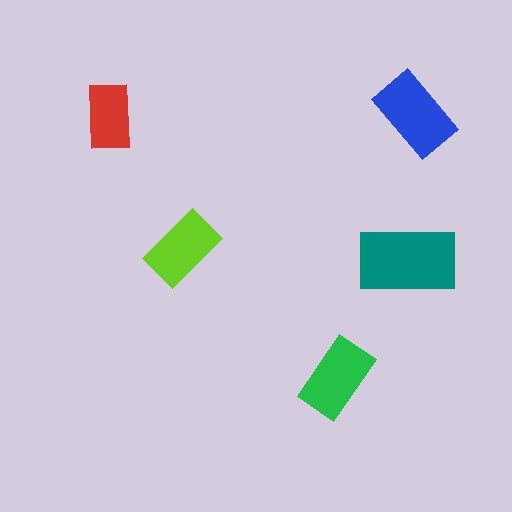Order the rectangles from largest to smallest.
the teal one, the blue one, the green one, the lime one, the red one.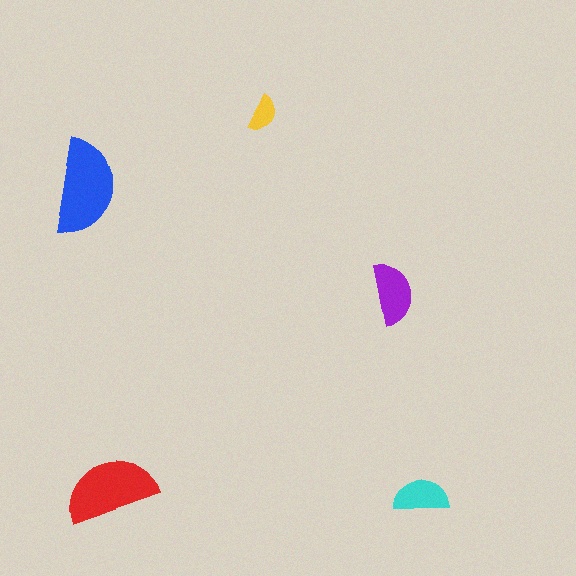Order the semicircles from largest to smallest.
the blue one, the red one, the purple one, the cyan one, the yellow one.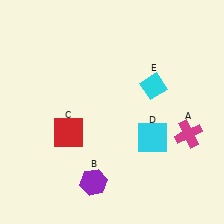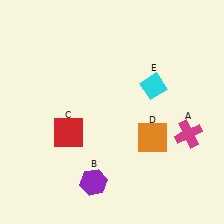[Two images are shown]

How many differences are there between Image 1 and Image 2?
There is 1 difference between the two images.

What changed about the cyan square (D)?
In Image 1, D is cyan. In Image 2, it changed to orange.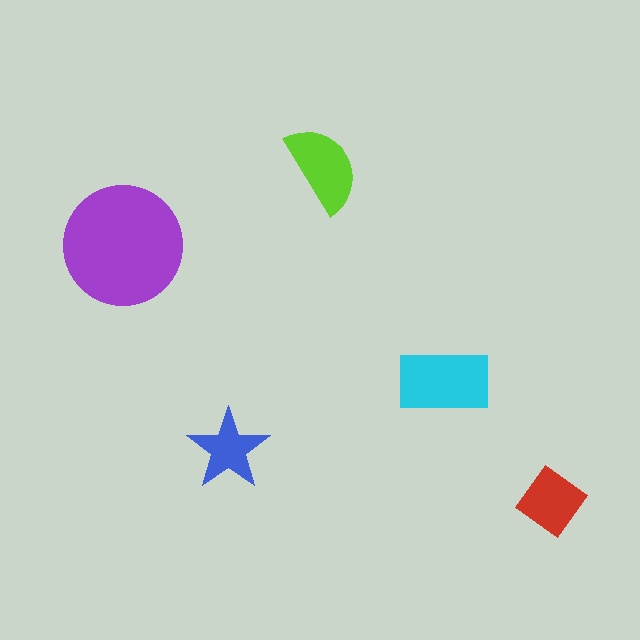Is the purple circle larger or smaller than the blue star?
Larger.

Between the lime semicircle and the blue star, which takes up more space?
The lime semicircle.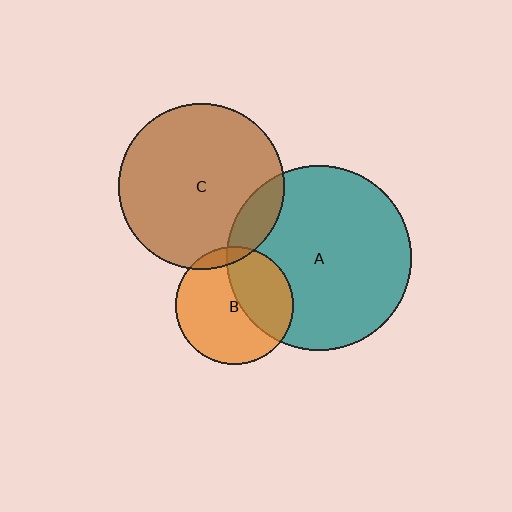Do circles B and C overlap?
Yes.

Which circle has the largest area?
Circle A (teal).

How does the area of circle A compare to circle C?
Approximately 1.2 times.